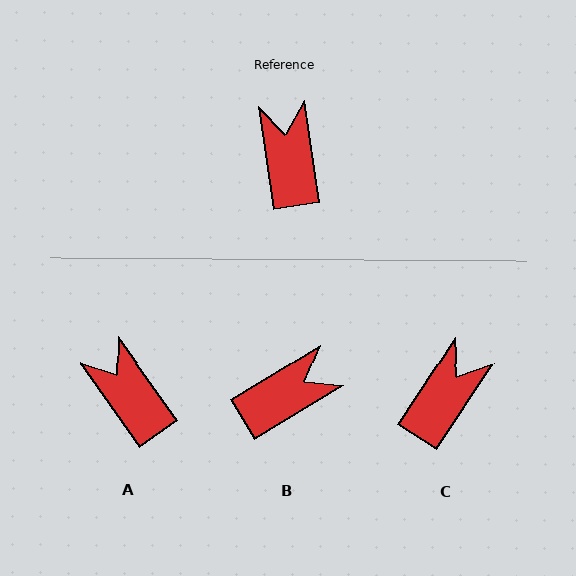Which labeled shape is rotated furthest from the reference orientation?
B, about 67 degrees away.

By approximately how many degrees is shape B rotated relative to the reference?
Approximately 67 degrees clockwise.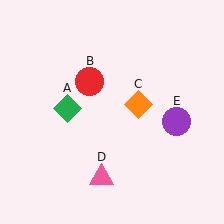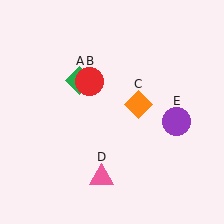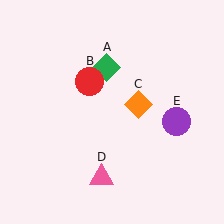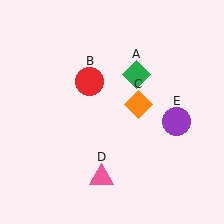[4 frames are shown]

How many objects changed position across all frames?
1 object changed position: green diamond (object A).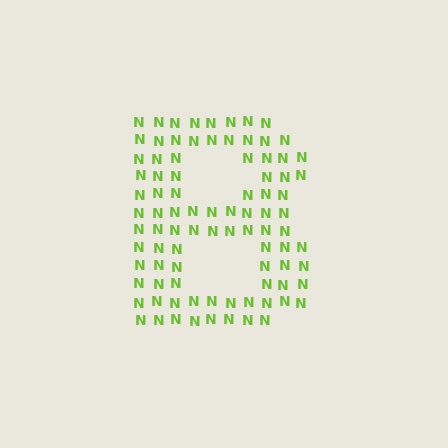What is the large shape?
The large shape is the letter B.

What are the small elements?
The small elements are letter N's.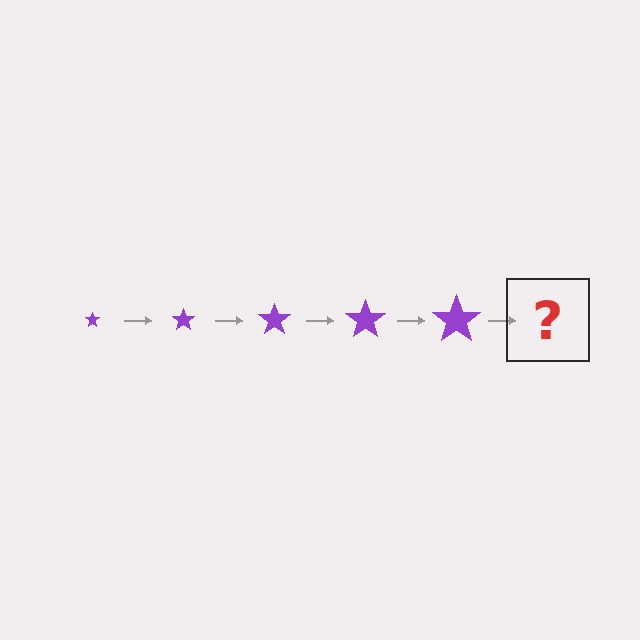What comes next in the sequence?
The next element should be a purple star, larger than the previous one.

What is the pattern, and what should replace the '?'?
The pattern is that the star gets progressively larger each step. The '?' should be a purple star, larger than the previous one.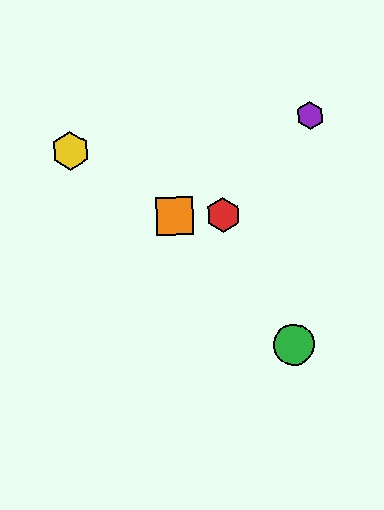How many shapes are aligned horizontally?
3 shapes (the red hexagon, the blue diamond, the orange square) are aligned horizontally.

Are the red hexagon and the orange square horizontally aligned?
Yes, both are at y≈215.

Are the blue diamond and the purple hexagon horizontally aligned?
No, the blue diamond is at y≈217 and the purple hexagon is at y≈116.